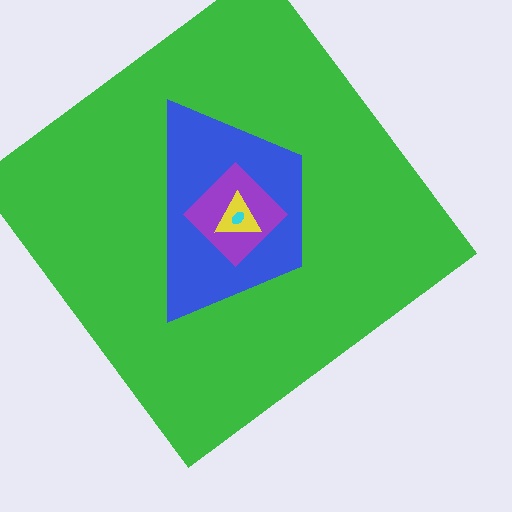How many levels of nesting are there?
5.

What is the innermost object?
The cyan ellipse.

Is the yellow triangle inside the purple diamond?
Yes.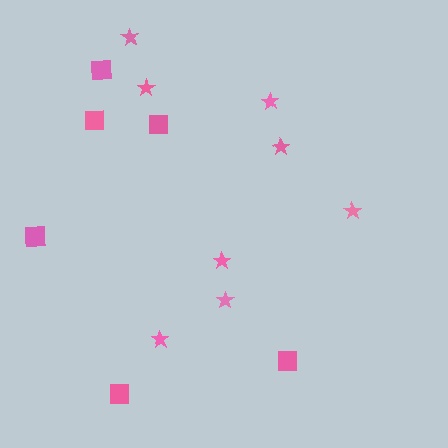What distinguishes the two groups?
There are 2 groups: one group of squares (6) and one group of stars (8).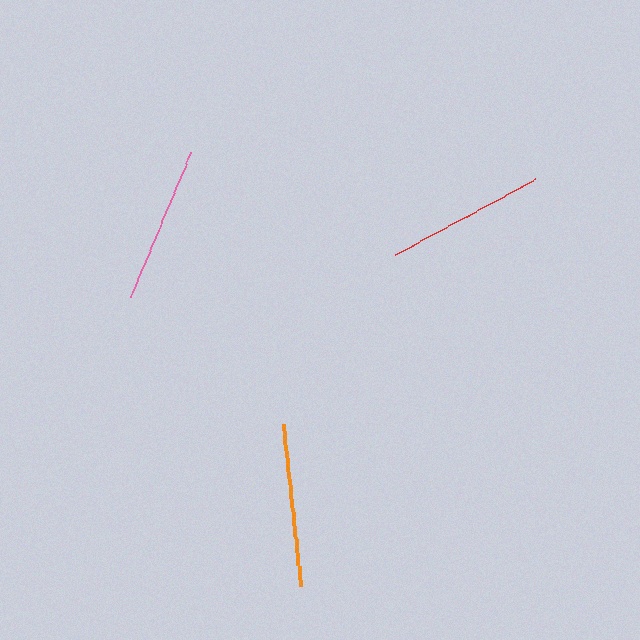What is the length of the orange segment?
The orange segment is approximately 162 pixels long.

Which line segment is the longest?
The orange line is the longest at approximately 162 pixels.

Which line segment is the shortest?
The pink line is the shortest at approximately 156 pixels.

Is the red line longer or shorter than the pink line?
The red line is longer than the pink line.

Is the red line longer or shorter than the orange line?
The orange line is longer than the red line.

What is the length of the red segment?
The red segment is approximately 160 pixels long.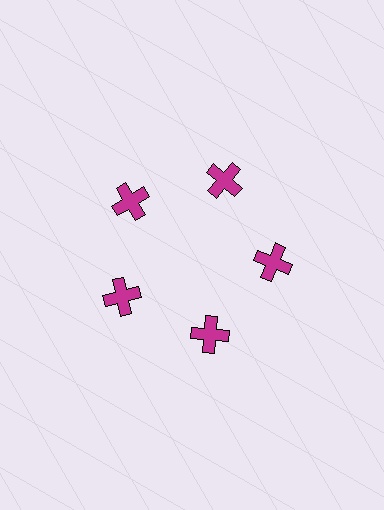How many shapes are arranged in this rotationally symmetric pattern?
There are 5 shapes, arranged in 5 groups of 1.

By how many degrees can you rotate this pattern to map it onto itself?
The pattern maps onto itself every 72 degrees of rotation.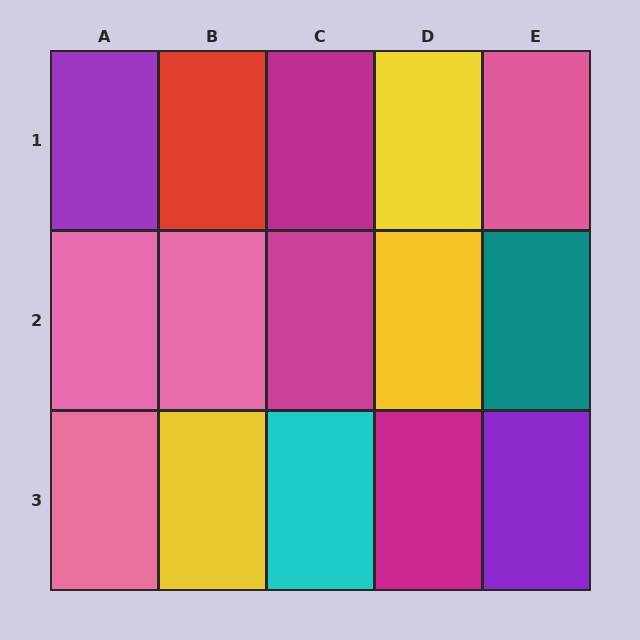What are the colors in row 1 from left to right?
Purple, red, magenta, yellow, pink.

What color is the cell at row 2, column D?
Yellow.